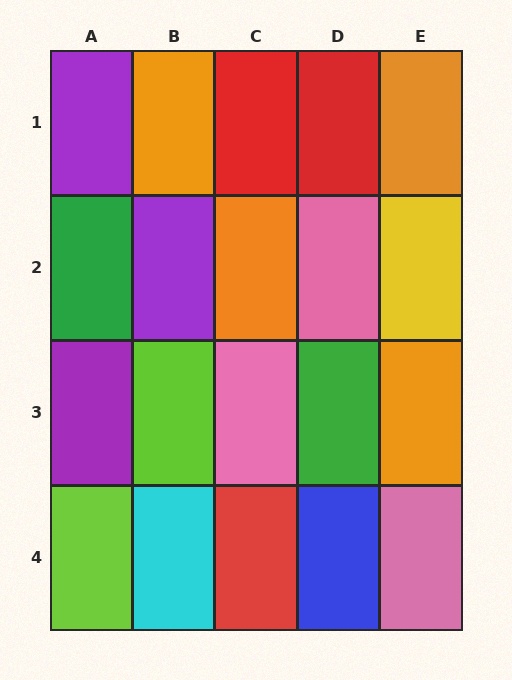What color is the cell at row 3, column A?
Purple.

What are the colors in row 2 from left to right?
Green, purple, orange, pink, yellow.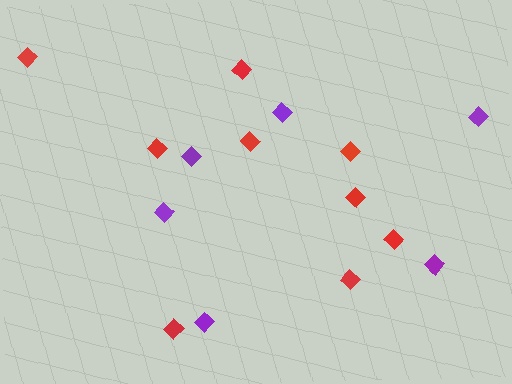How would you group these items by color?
There are 2 groups: one group of purple diamonds (6) and one group of red diamonds (9).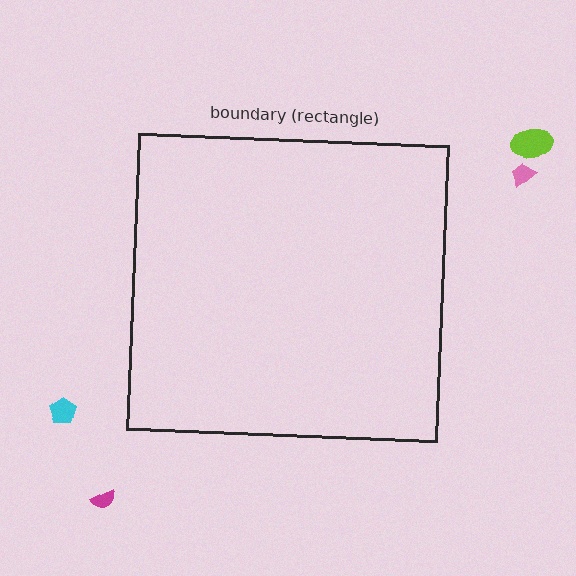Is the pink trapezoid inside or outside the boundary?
Outside.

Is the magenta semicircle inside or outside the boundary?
Outside.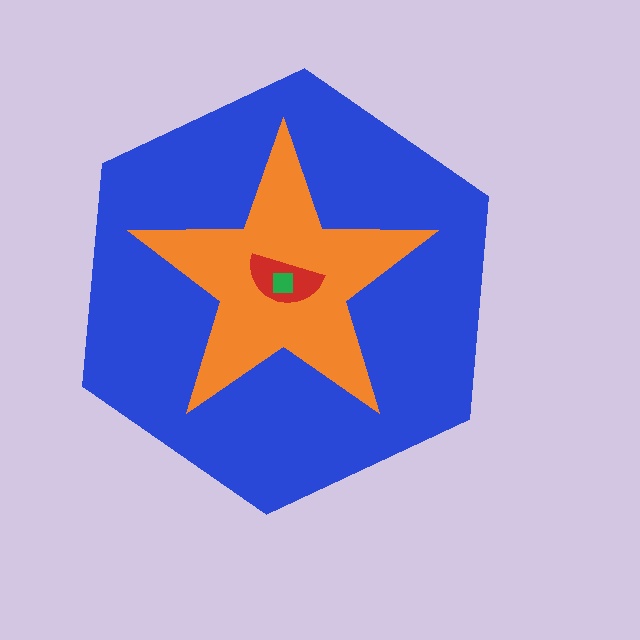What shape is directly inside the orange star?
The red semicircle.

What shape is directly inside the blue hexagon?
The orange star.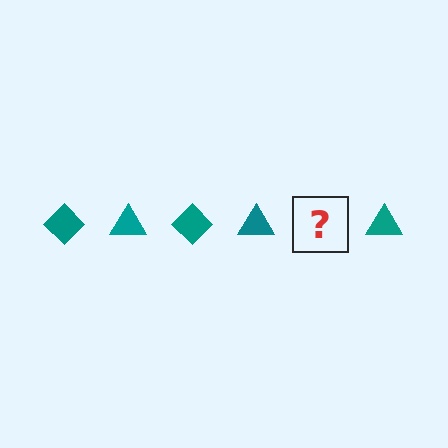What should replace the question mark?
The question mark should be replaced with a teal diamond.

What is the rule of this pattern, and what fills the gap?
The rule is that the pattern cycles through diamond, triangle shapes in teal. The gap should be filled with a teal diamond.